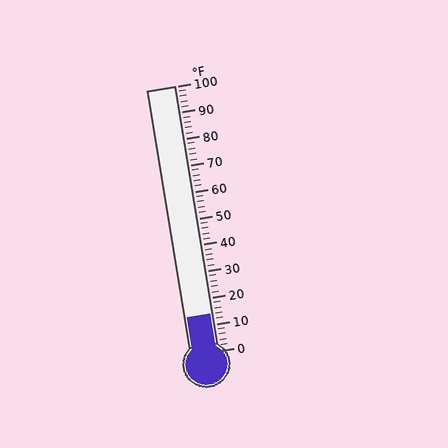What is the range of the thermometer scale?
The thermometer scale ranges from 0°F to 100°F.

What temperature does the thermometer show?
The thermometer shows approximately 14°F.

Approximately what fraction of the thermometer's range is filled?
The thermometer is filled to approximately 15% of its range.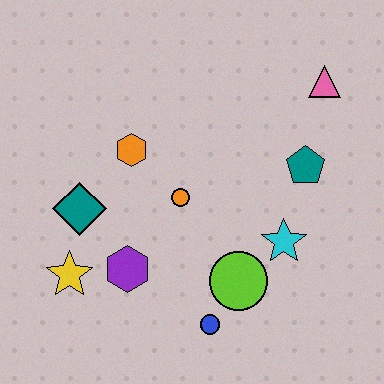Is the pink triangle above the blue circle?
Yes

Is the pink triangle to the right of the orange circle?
Yes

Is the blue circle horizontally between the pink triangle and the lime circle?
No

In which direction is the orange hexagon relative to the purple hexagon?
The orange hexagon is above the purple hexagon.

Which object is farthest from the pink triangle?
The yellow star is farthest from the pink triangle.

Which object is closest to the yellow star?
The purple hexagon is closest to the yellow star.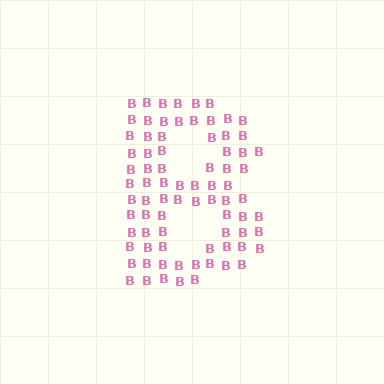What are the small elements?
The small elements are letter B's.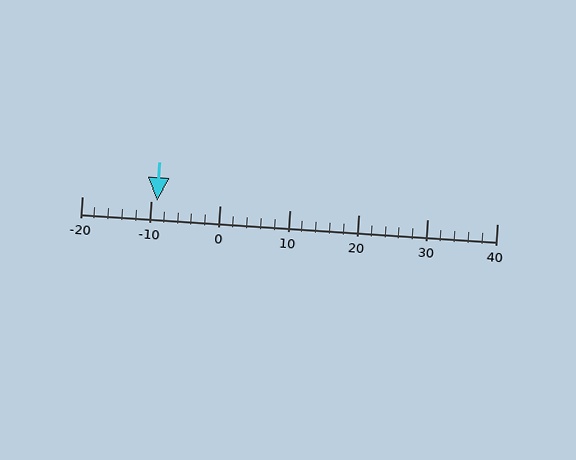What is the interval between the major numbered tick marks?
The major tick marks are spaced 10 units apart.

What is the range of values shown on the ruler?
The ruler shows values from -20 to 40.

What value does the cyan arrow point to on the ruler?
The cyan arrow points to approximately -9.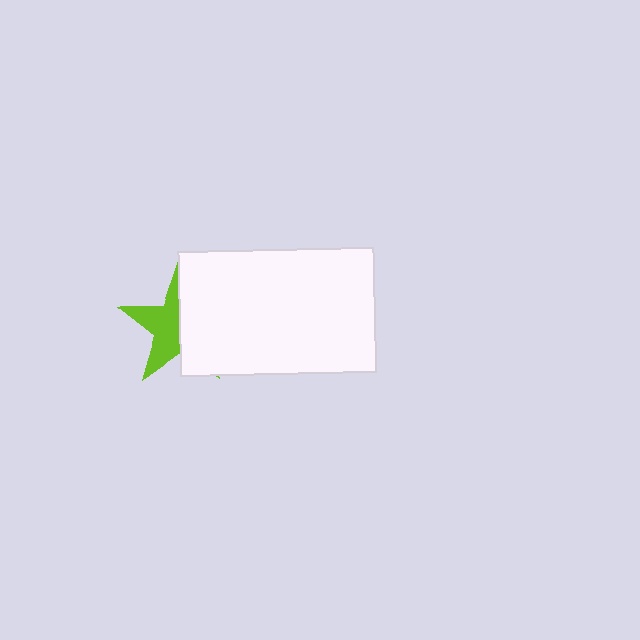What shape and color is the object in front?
The object in front is a white rectangle.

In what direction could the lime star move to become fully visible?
The lime star could move left. That would shift it out from behind the white rectangle entirely.